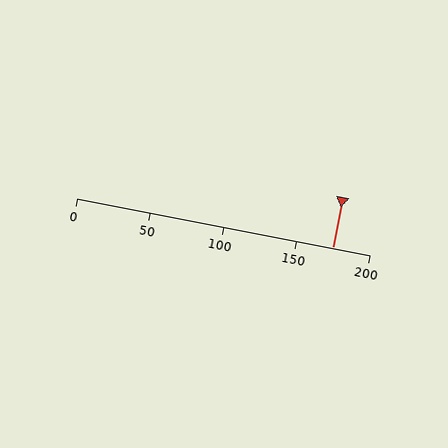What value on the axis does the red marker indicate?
The marker indicates approximately 175.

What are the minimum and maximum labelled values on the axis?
The axis runs from 0 to 200.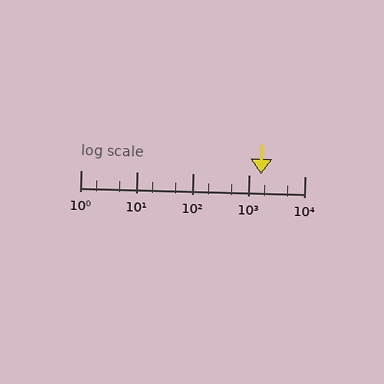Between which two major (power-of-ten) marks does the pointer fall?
The pointer is between 1000 and 10000.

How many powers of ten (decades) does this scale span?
The scale spans 4 decades, from 1 to 10000.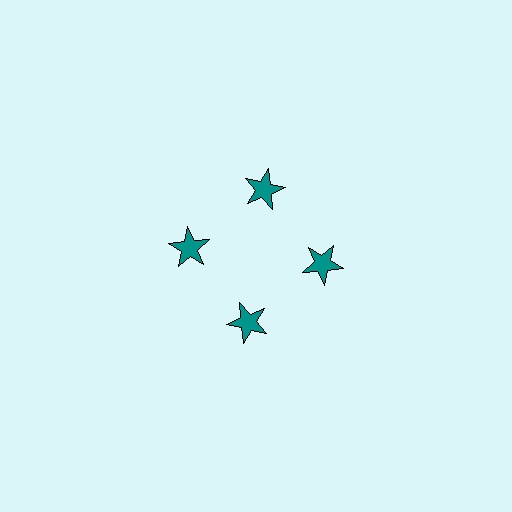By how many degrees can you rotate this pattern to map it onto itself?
The pattern maps onto itself every 90 degrees of rotation.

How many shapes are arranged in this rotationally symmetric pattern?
There are 4 shapes, arranged in 4 groups of 1.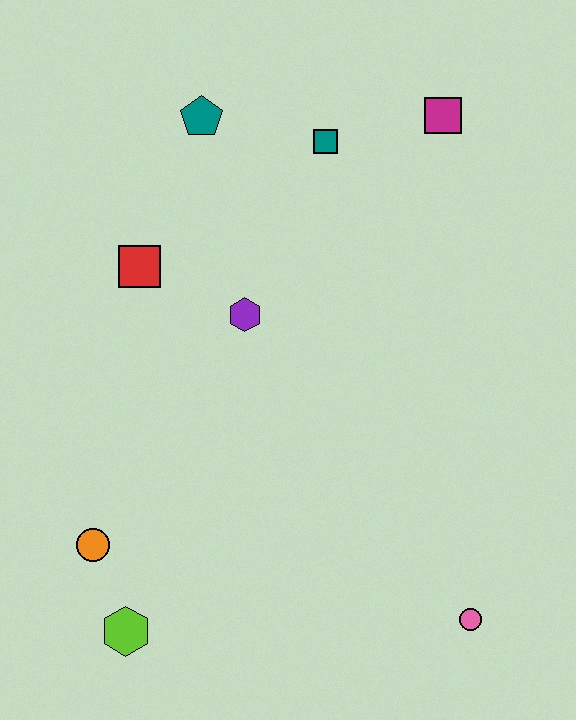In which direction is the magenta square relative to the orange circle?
The magenta square is above the orange circle.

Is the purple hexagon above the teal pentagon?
No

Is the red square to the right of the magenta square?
No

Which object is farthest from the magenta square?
The lime hexagon is farthest from the magenta square.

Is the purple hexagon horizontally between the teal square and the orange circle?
Yes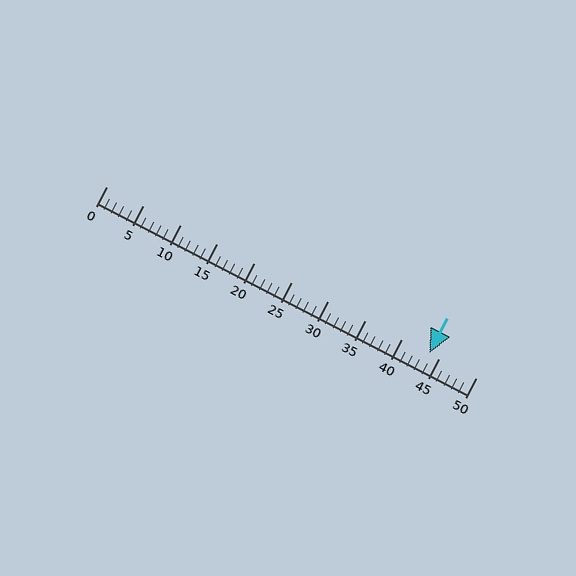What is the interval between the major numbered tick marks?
The major tick marks are spaced 5 units apart.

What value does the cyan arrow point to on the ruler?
The cyan arrow points to approximately 44.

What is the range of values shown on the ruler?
The ruler shows values from 0 to 50.